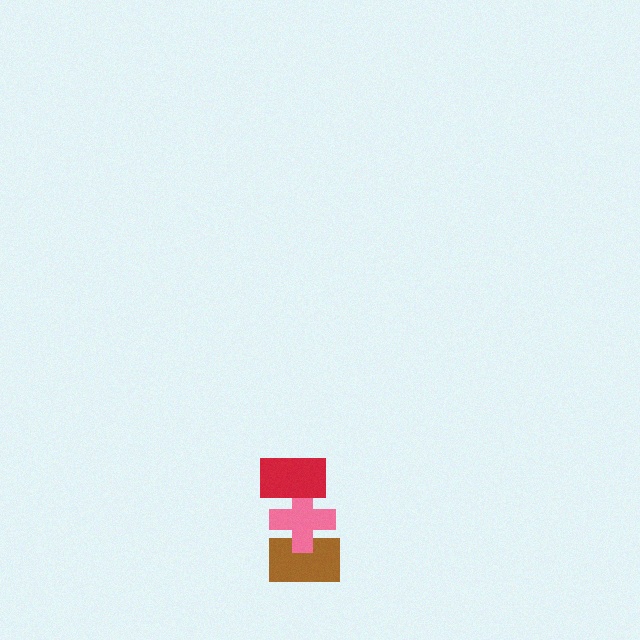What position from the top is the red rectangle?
The red rectangle is 1st from the top.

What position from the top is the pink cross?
The pink cross is 2nd from the top.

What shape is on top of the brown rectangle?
The pink cross is on top of the brown rectangle.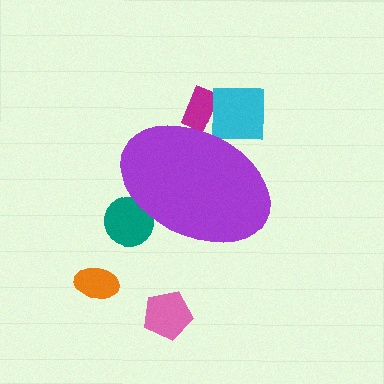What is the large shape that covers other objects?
A purple ellipse.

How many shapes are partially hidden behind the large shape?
3 shapes are partially hidden.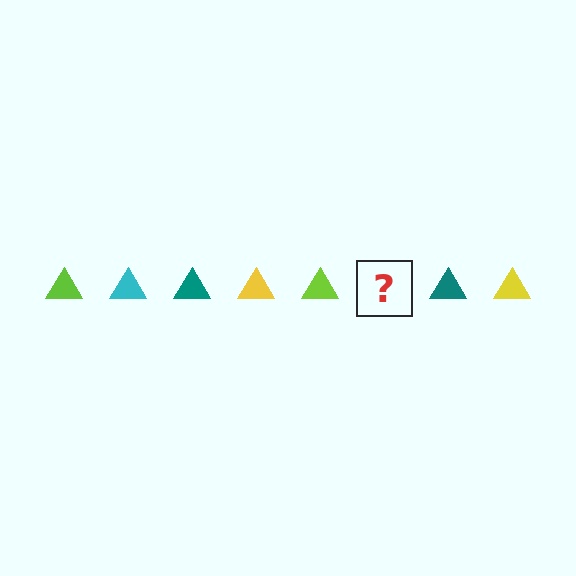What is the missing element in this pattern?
The missing element is a cyan triangle.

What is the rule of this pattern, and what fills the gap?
The rule is that the pattern cycles through lime, cyan, teal, yellow triangles. The gap should be filled with a cyan triangle.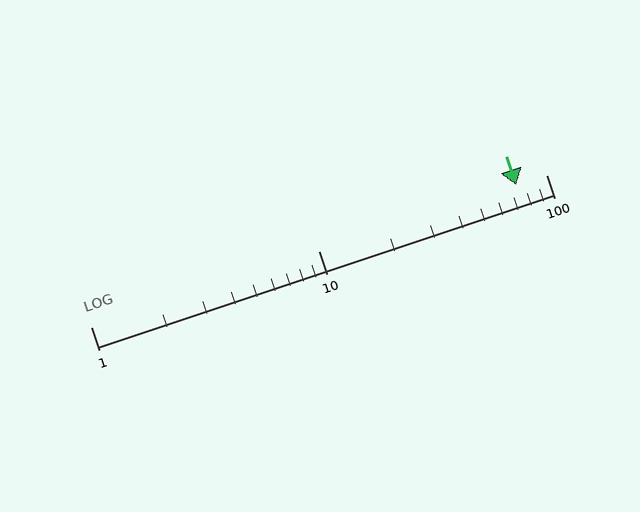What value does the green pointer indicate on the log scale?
The pointer indicates approximately 74.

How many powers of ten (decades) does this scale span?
The scale spans 2 decades, from 1 to 100.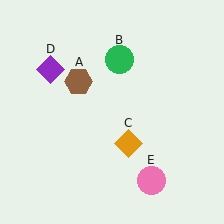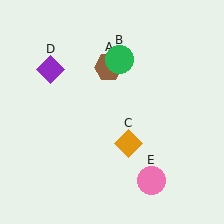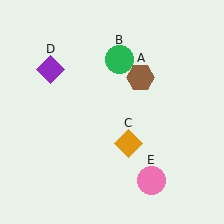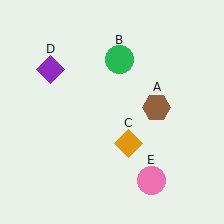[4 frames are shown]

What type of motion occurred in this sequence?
The brown hexagon (object A) rotated clockwise around the center of the scene.